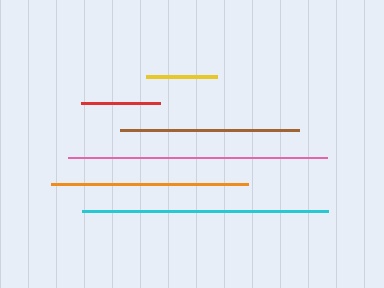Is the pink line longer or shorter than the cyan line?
The pink line is longer than the cyan line.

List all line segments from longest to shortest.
From longest to shortest: pink, cyan, orange, brown, red, yellow.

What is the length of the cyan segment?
The cyan segment is approximately 246 pixels long.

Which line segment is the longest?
The pink line is the longest at approximately 259 pixels.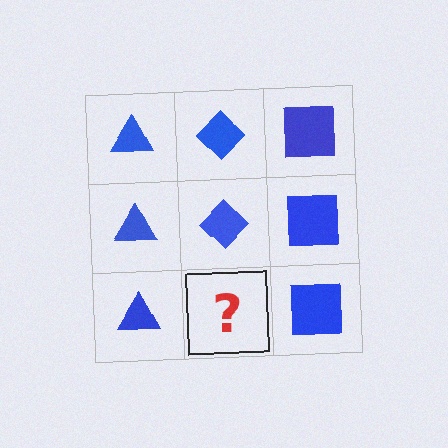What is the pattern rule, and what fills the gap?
The rule is that each column has a consistent shape. The gap should be filled with a blue diamond.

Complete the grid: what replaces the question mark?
The question mark should be replaced with a blue diamond.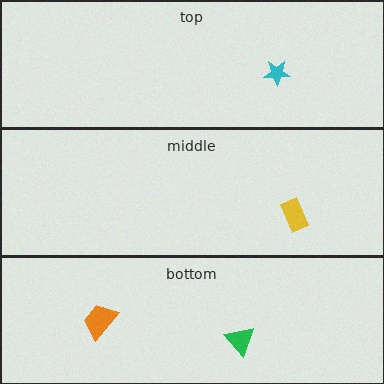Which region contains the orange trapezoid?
The bottom region.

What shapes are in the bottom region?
The orange trapezoid, the green triangle.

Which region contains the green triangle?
The bottom region.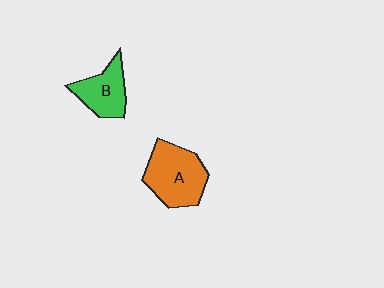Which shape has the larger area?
Shape A (orange).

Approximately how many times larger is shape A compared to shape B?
Approximately 1.5 times.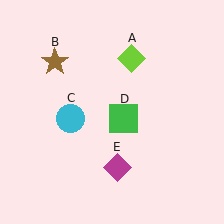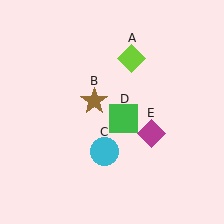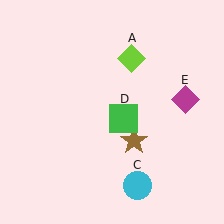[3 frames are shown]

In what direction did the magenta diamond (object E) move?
The magenta diamond (object E) moved up and to the right.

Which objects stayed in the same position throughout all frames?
Lime diamond (object A) and green square (object D) remained stationary.